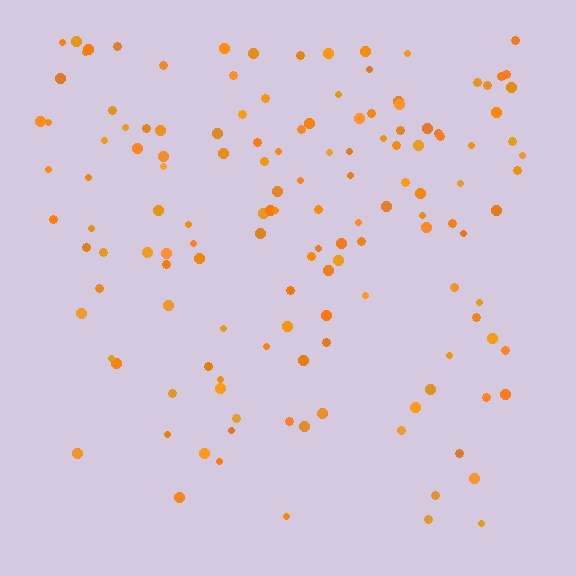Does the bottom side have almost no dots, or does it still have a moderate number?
Still a moderate number, just noticeably fewer than the top.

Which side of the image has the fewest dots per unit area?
The bottom.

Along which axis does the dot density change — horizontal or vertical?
Vertical.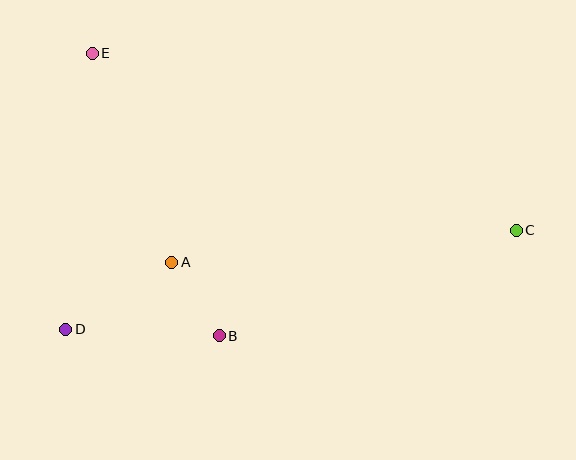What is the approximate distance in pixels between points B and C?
The distance between B and C is approximately 315 pixels.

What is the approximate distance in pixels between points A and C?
The distance between A and C is approximately 346 pixels.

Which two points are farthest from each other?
Points C and D are farthest from each other.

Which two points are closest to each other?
Points A and B are closest to each other.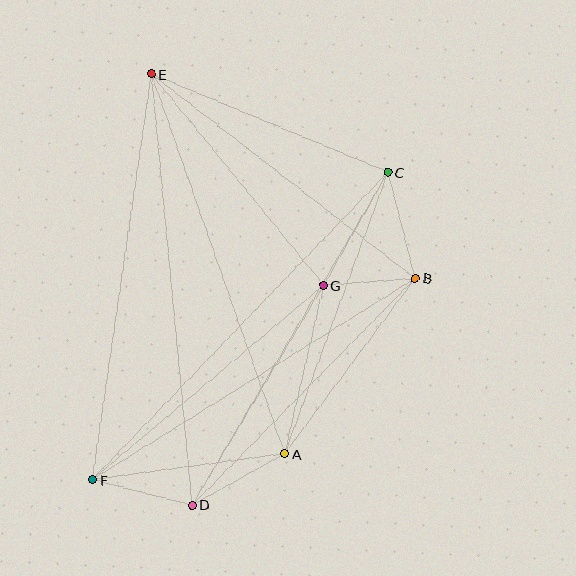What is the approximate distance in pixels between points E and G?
The distance between E and G is approximately 273 pixels.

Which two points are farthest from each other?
Points D and E are farthest from each other.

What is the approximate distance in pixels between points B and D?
The distance between B and D is approximately 318 pixels.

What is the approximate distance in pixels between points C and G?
The distance between C and G is approximately 130 pixels.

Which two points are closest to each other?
Points B and G are closest to each other.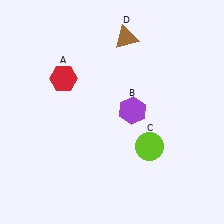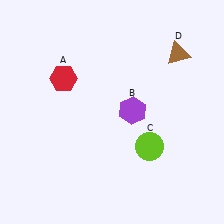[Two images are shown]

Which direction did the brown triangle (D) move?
The brown triangle (D) moved right.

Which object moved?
The brown triangle (D) moved right.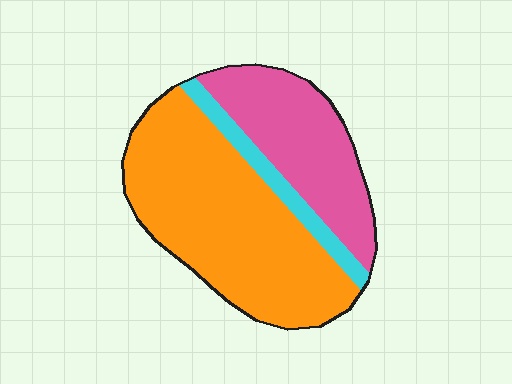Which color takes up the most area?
Orange, at roughly 60%.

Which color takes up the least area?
Cyan, at roughly 10%.